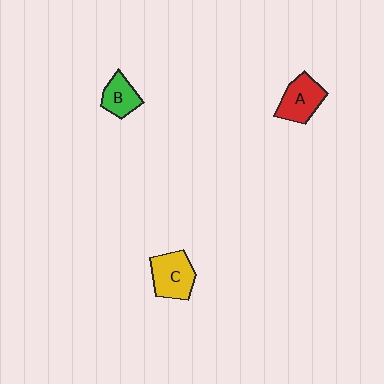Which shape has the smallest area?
Shape B (green).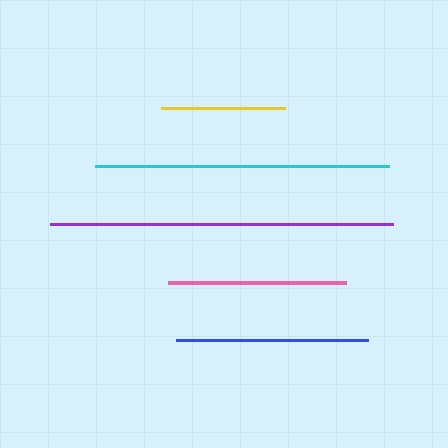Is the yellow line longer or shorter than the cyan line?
The cyan line is longer than the yellow line.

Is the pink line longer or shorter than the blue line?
The blue line is longer than the pink line.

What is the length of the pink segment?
The pink segment is approximately 178 pixels long.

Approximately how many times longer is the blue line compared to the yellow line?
The blue line is approximately 1.5 times the length of the yellow line.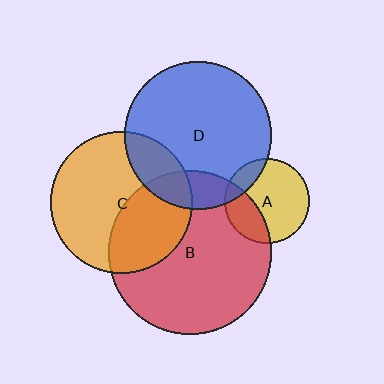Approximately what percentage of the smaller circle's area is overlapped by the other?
Approximately 40%.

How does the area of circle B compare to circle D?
Approximately 1.2 times.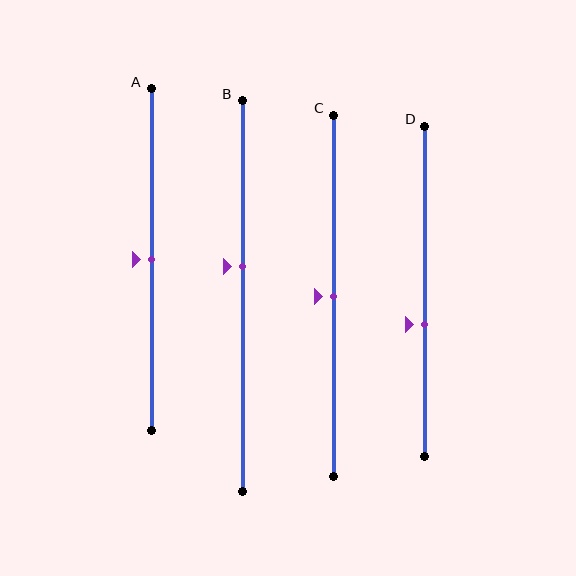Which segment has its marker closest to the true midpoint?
Segment A has its marker closest to the true midpoint.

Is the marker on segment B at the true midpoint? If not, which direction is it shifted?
No, the marker on segment B is shifted upward by about 8% of the segment length.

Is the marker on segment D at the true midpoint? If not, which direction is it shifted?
No, the marker on segment D is shifted downward by about 10% of the segment length.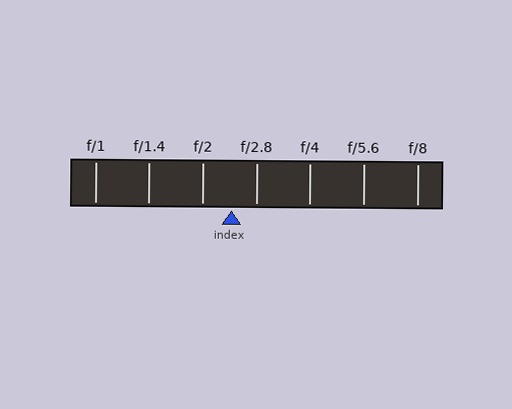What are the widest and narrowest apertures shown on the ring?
The widest aperture shown is f/1 and the narrowest is f/8.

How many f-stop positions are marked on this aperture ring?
There are 7 f-stop positions marked.